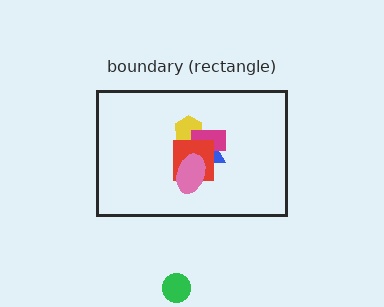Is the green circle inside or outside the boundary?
Outside.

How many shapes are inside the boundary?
5 inside, 1 outside.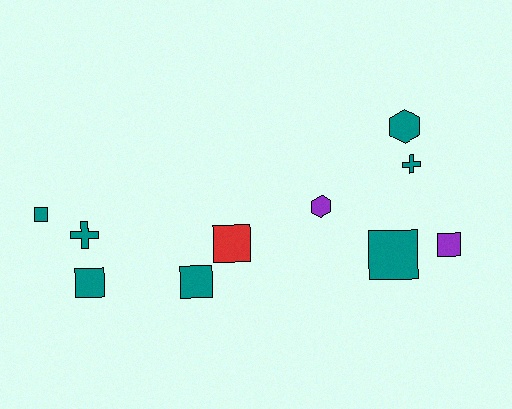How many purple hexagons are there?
There is 1 purple hexagon.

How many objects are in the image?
There are 10 objects.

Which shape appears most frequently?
Square, with 6 objects.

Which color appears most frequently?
Teal, with 7 objects.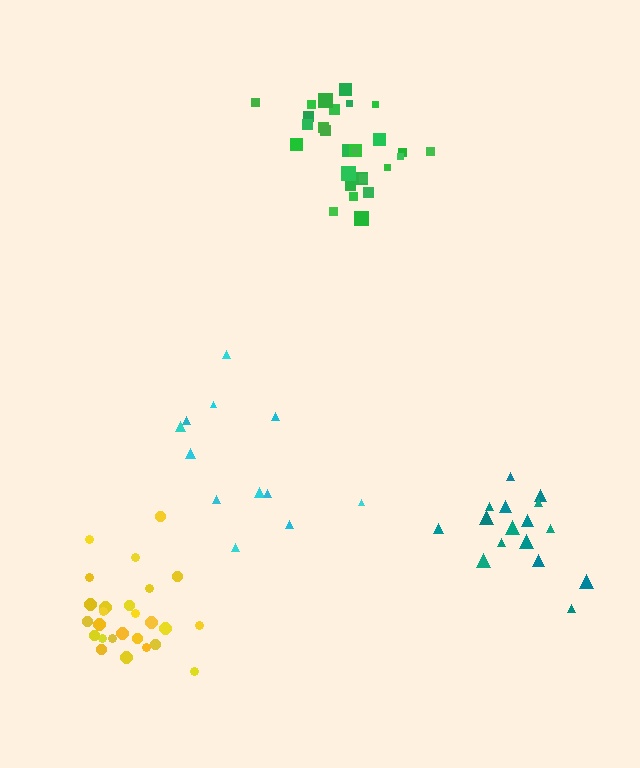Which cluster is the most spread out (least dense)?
Cyan.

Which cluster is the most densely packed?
Yellow.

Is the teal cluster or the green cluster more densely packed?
Green.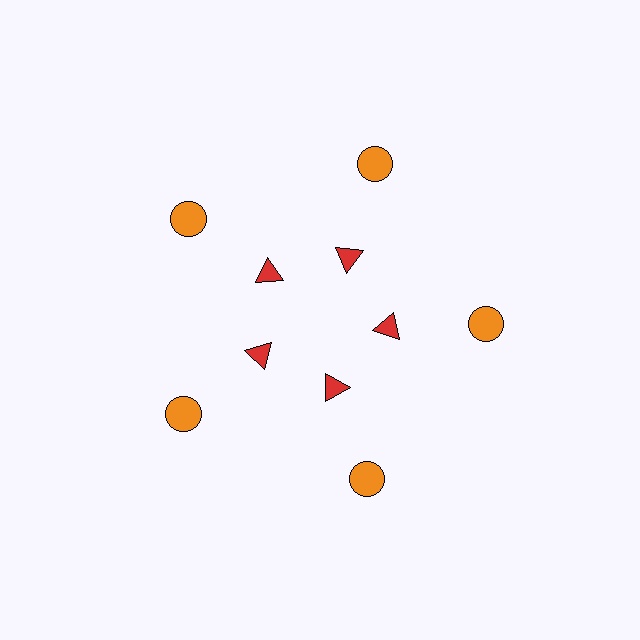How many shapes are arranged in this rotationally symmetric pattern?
There are 10 shapes, arranged in 5 groups of 2.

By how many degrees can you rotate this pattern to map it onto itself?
The pattern maps onto itself every 72 degrees of rotation.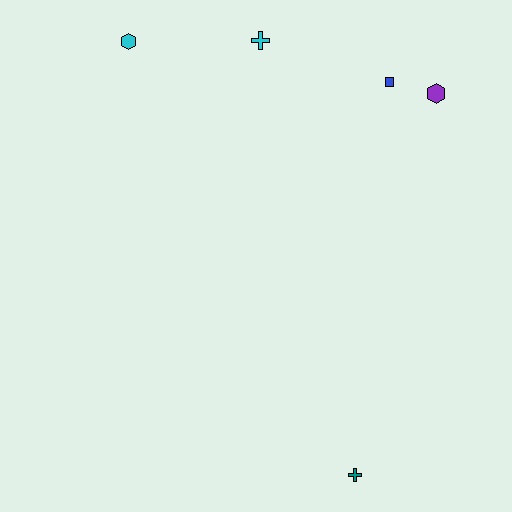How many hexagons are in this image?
There are 2 hexagons.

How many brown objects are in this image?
There are no brown objects.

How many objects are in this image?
There are 5 objects.